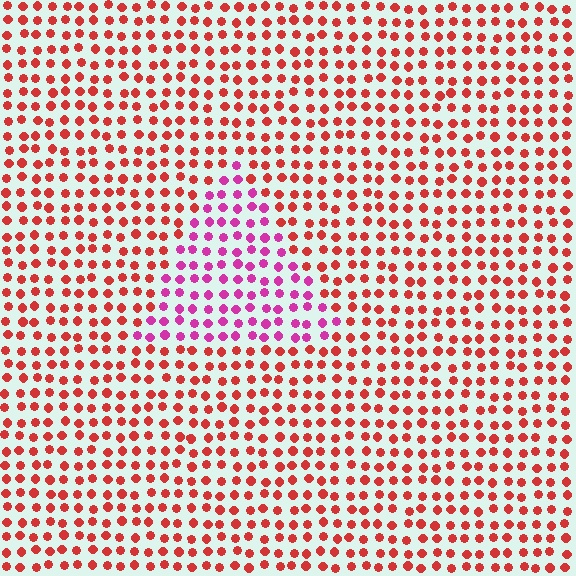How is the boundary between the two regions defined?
The boundary is defined purely by a slight shift in hue (about 44 degrees). Spacing, size, and orientation are identical on both sides.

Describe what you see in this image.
The image is filled with small red elements in a uniform arrangement. A triangle-shaped region is visible where the elements are tinted to a slightly different hue, forming a subtle color boundary.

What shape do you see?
I see a triangle.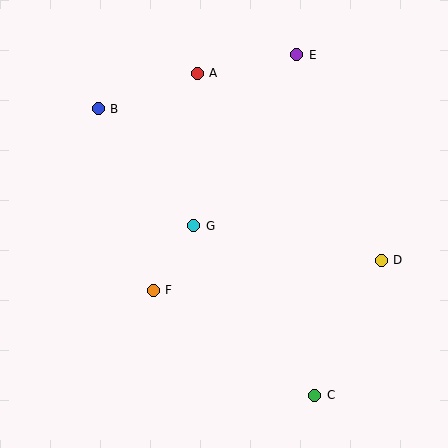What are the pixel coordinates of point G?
Point G is at (194, 226).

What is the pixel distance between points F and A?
The distance between F and A is 222 pixels.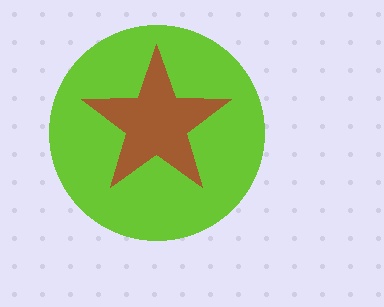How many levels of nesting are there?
2.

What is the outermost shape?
The lime circle.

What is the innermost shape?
The brown star.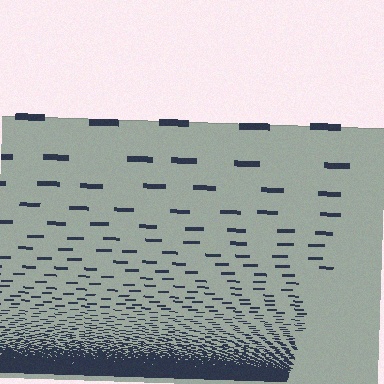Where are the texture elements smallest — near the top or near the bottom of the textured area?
Near the bottom.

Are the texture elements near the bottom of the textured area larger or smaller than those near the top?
Smaller. The gradient is inverted — elements near the bottom are smaller and denser.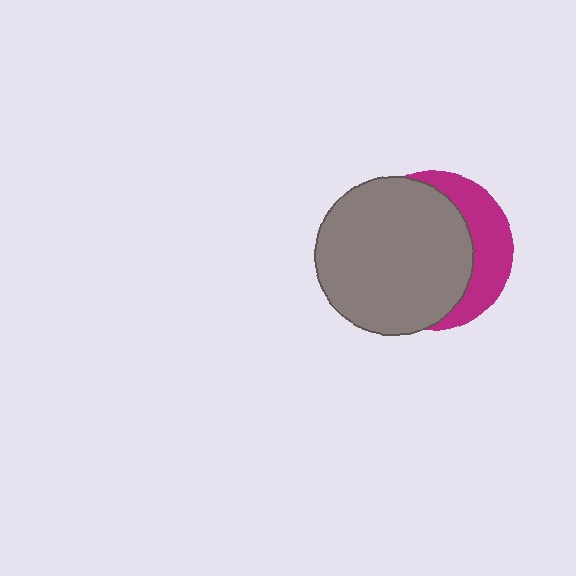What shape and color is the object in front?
The object in front is a gray circle.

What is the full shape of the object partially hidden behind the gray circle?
The partially hidden object is a magenta circle.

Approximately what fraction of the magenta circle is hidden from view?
Roughly 69% of the magenta circle is hidden behind the gray circle.